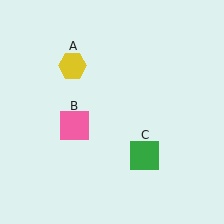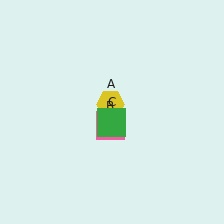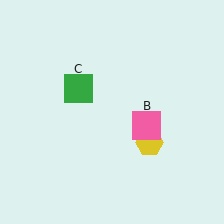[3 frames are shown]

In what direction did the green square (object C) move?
The green square (object C) moved up and to the left.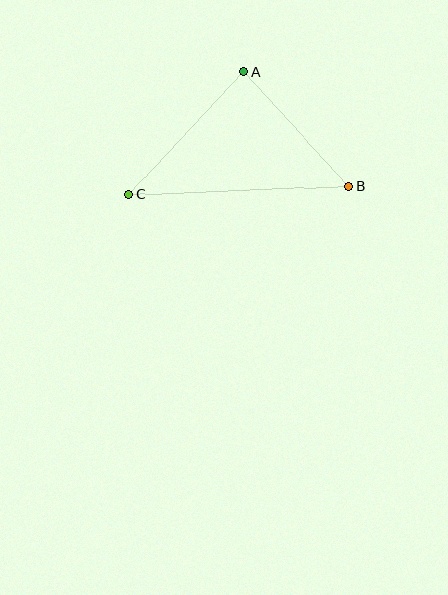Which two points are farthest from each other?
Points B and C are farthest from each other.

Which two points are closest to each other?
Points A and B are closest to each other.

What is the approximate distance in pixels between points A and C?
The distance between A and C is approximately 169 pixels.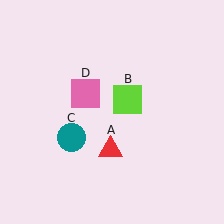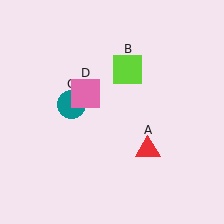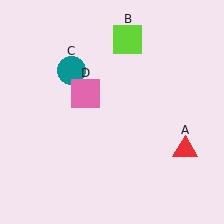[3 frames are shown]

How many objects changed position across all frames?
3 objects changed position: red triangle (object A), lime square (object B), teal circle (object C).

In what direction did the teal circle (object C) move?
The teal circle (object C) moved up.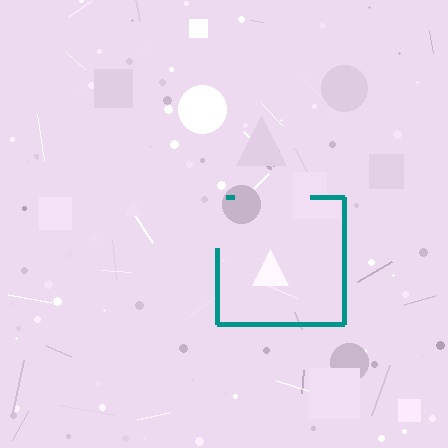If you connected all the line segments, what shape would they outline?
They would outline a square.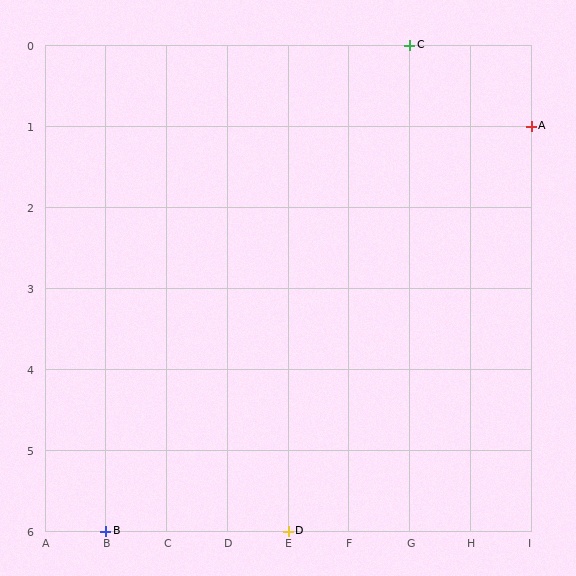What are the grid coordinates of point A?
Point A is at grid coordinates (I, 1).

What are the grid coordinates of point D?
Point D is at grid coordinates (E, 6).